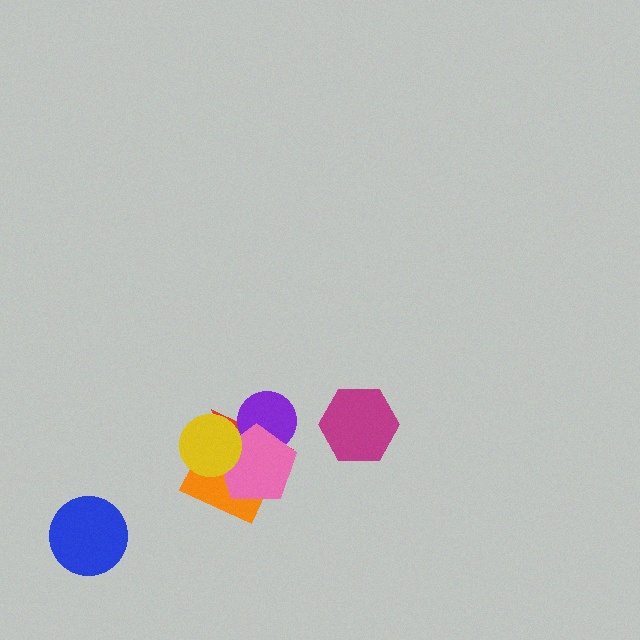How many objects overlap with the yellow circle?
3 objects overlap with the yellow circle.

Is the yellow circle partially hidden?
No, no other shape covers it.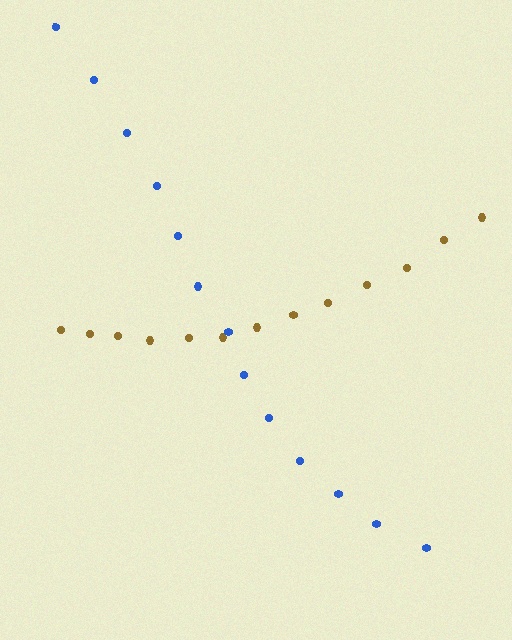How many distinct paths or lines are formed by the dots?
There are 2 distinct paths.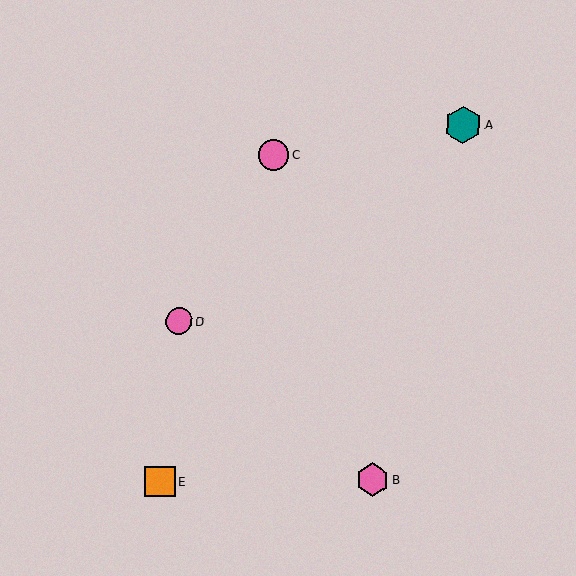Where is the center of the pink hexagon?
The center of the pink hexagon is at (373, 480).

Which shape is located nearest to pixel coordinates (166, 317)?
The pink circle (labeled D) at (179, 321) is nearest to that location.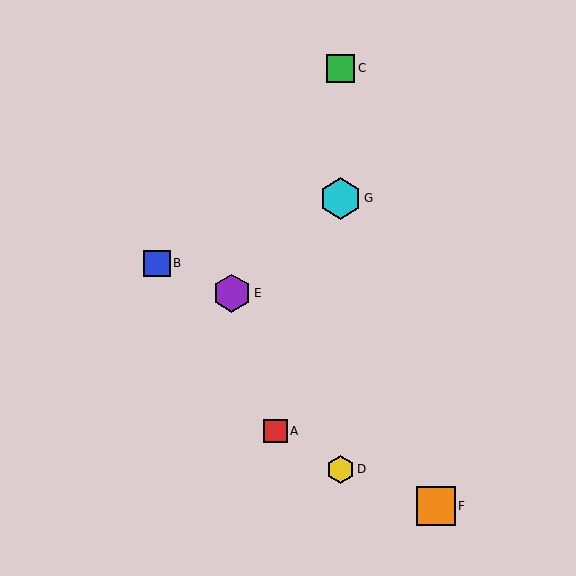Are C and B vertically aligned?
No, C is at x≈341 and B is at x≈157.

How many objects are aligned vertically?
3 objects (C, D, G) are aligned vertically.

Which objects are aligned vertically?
Objects C, D, G are aligned vertically.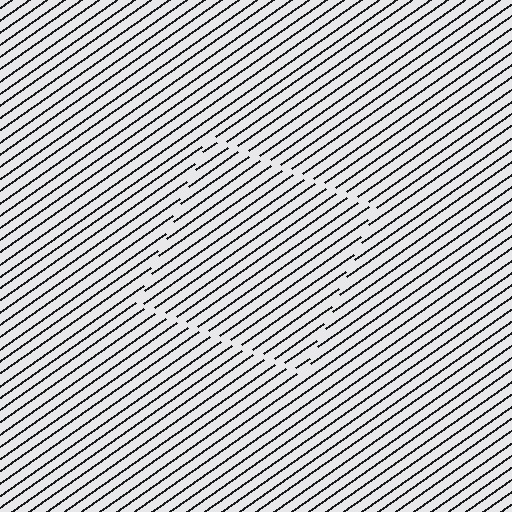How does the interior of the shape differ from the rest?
The interior of the shape contains the same grating, shifted by half a period — the contour is defined by the phase discontinuity where line-ends from the inner and outer gratings abut.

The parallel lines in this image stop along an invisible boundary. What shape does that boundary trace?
An illusory square. The interior of the shape contains the same grating, shifted by half a period — the contour is defined by the phase discontinuity where line-ends from the inner and outer gratings abut.